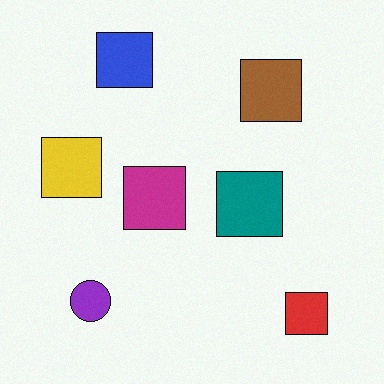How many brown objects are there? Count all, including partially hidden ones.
There is 1 brown object.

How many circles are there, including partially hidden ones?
There is 1 circle.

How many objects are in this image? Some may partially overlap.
There are 7 objects.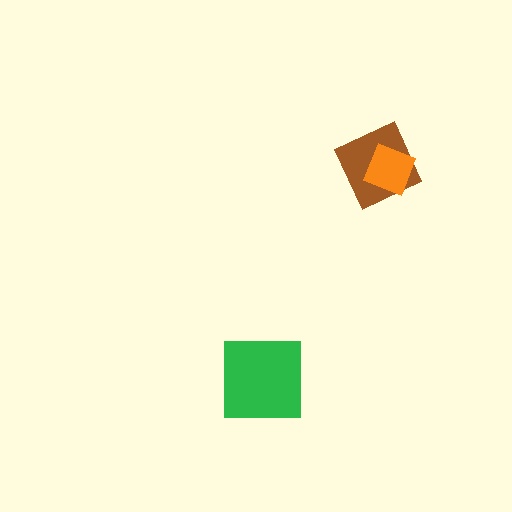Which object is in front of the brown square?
The orange diamond is in front of the brown square.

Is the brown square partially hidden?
Yes, it is partially covered by another shape.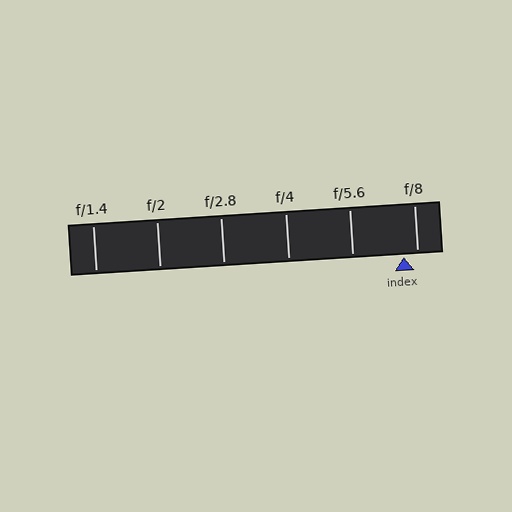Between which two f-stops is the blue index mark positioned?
The index mark is between f/5.6 and f/8.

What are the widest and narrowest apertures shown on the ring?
The widest aperture shown is f/1.4 and the narrowest is f/8.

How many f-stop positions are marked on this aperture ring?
There are 6 f-stop positions marked.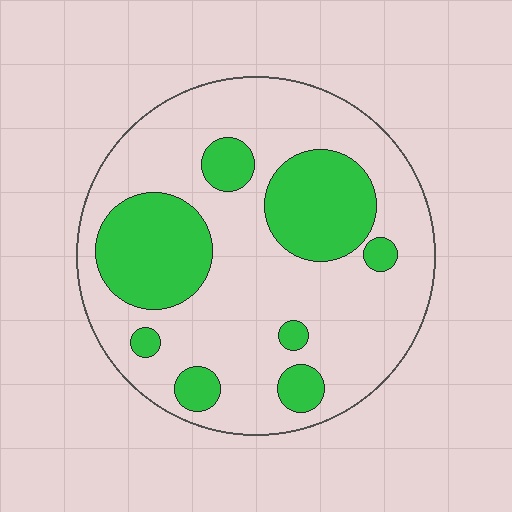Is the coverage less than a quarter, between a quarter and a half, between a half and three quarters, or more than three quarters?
Between a quarter and a half.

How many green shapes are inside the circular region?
8.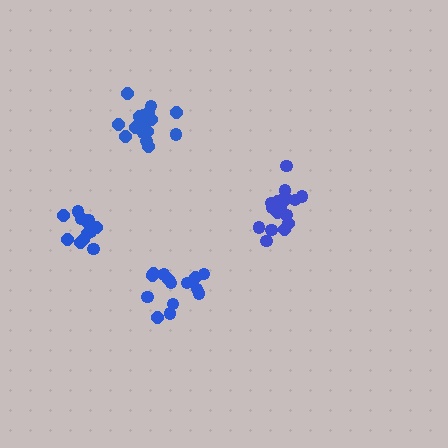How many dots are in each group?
Group 1: 12 dots, Group 2: 14 dots, Group 3: 18 dots, Group 4: 18 dots (62 total).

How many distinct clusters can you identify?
There are 4 distinct clusters.